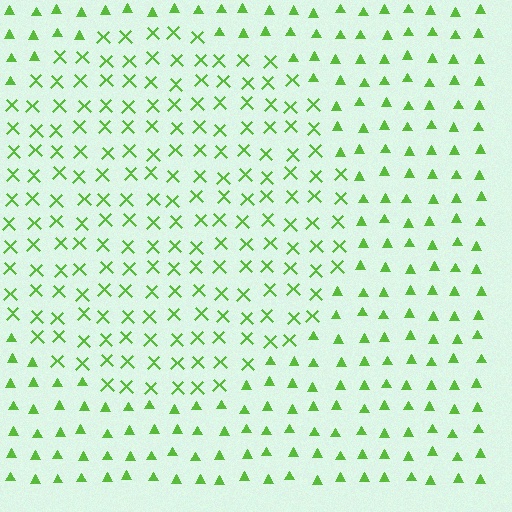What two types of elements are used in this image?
The image uses X marks inside the circle region and triangles outside it.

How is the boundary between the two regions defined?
The boundary is defined by a change in element shape: X marks inside vs. triangles outside. All elements share the same color and spacing.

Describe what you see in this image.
The image is filled with small lime elements arranged in a uniform grid. A circle-shaped region contains X marks, while the surrounding area contains triangles. The boundary is defined purely by the change in element shape.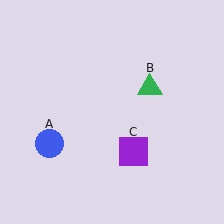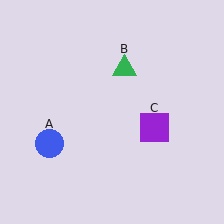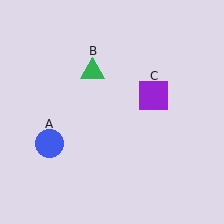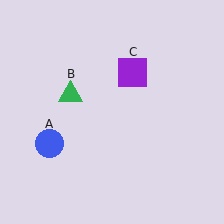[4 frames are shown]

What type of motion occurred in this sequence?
The green triangle (object B), purple square (object C) rotated counterclockwise around the center of the scene.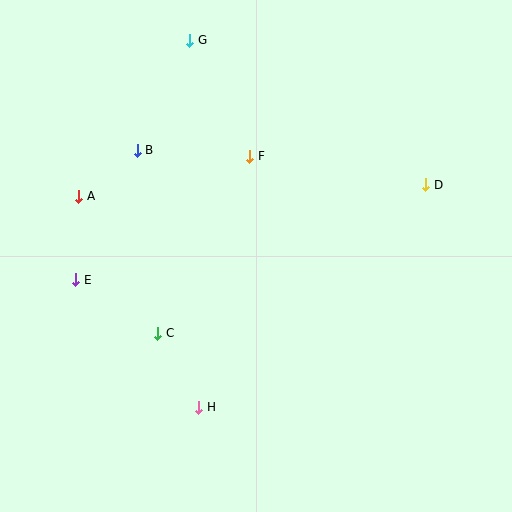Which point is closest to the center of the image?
Point F at (250, 156) is closest to the center.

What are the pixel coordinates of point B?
Point B is at (137, 150).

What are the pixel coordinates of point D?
Point D is at (426, 185).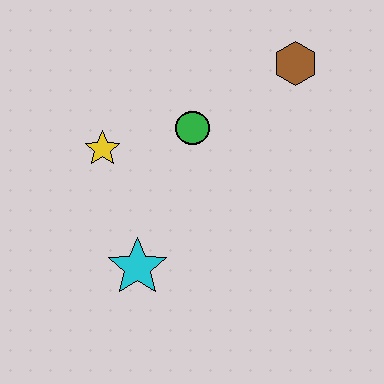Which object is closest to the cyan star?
The yellow star is closest to the cyan star.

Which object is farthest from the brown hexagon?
The cyan star is farthest from the brown hexagon.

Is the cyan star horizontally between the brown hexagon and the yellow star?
Yes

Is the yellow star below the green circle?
Yes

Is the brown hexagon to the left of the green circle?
No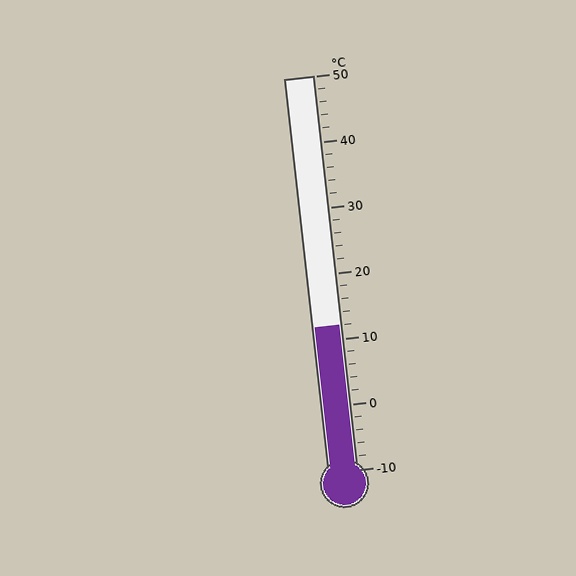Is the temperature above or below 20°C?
The temperature is below 20°C.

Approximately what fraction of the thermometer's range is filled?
The thermometer is filled to approximately 35% of its range.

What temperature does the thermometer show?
The thermometer shows approximately 12°C.